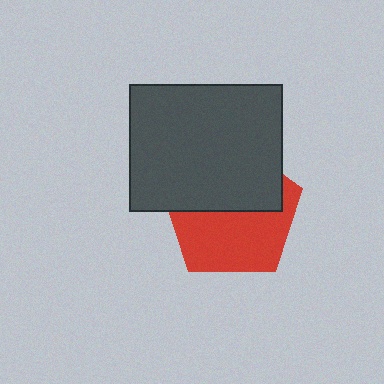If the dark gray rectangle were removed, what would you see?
You would see the complete red pentagon.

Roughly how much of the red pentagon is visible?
About half of it is visible (roughly 53%).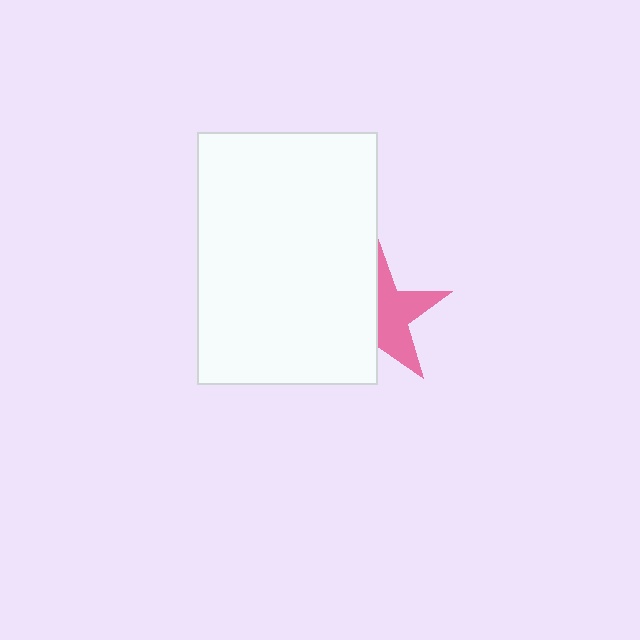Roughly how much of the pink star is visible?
About half of it is visible (roughly 51%).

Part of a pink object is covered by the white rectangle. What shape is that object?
It is a star.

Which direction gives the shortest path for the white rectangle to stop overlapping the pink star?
Moving left gives the shortest separation.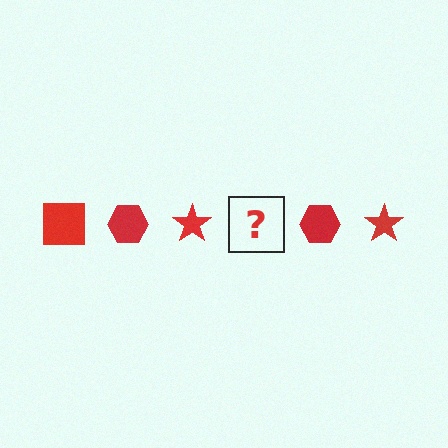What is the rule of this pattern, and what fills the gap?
The rule is that the pattern cycles through square, hexagon, star shapes in red. The gap should be filled with a red square.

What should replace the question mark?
The question mark should be replaced with a red square.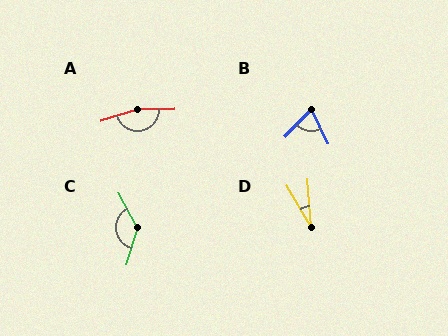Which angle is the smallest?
D, at approximately 26 degrees.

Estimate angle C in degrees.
Approximately 136 degrees.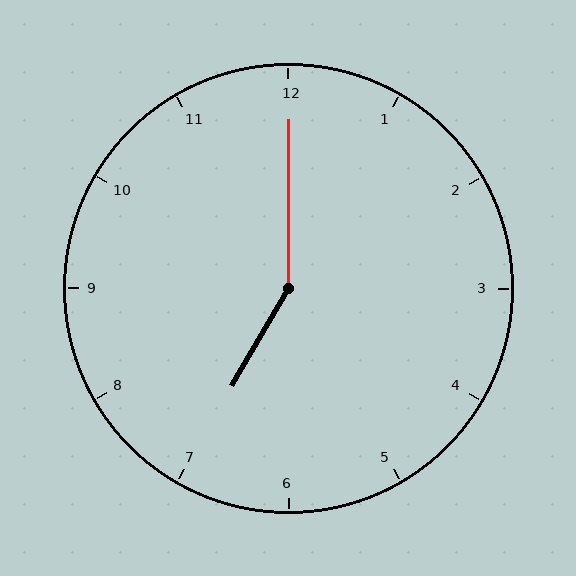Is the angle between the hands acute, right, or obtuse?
It is obtuse.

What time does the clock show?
7:00.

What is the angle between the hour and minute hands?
Approximately 150 degrees.